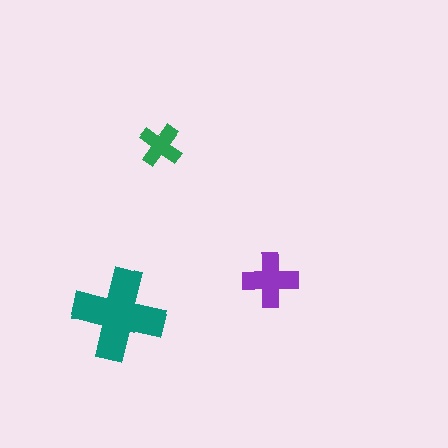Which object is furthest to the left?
The teal cross is leftmost.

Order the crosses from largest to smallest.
the teal one, the purple one, the green one.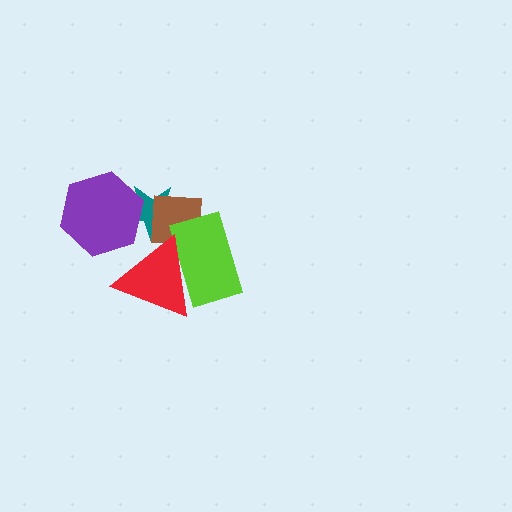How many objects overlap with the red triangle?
3 objects overlap with the red triangle.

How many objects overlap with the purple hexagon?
1 object overlaps with the purple hexagon.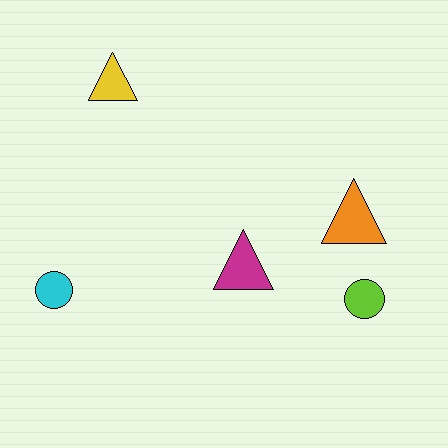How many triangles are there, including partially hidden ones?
There are 3 triangles.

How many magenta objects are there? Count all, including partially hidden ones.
There is 1 magenta object.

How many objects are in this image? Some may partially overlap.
There are 5 objects.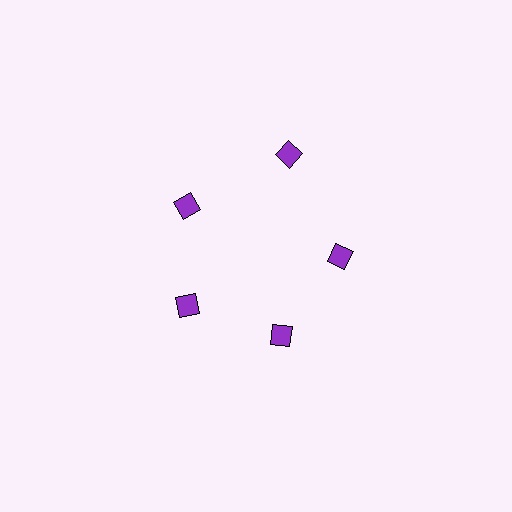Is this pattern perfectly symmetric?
No. The 5 purple diamonds are arranged in a ring, but one element near the 1 o'clock position is pushed outward from the center, breaking the 5-fold rotational symmetry.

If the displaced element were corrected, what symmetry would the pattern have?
It would have 5-fold rotational symmetry — the pattern would map onto itself every 72 degrees.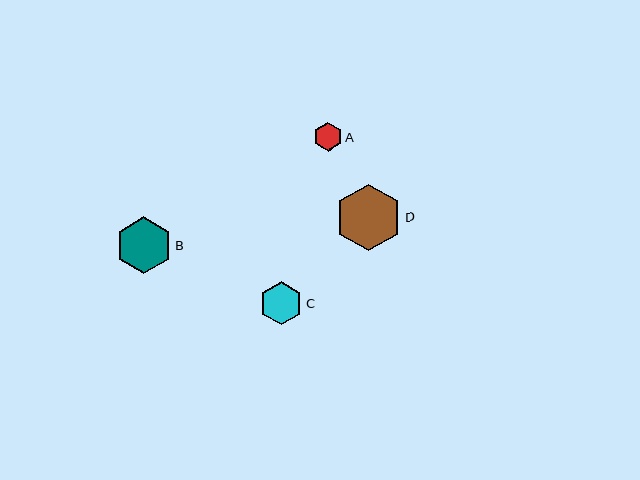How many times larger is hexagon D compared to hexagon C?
Hexagon D is approximately 1.5 times the size of hexagon C.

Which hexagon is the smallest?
Hexagon A is the smallest with a size of approximately 29 pixels.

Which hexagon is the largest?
Hexagon D is the largest with a size of approximately 67 pixels.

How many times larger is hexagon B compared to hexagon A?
Hexagon B is approximately 2.0 times the size of hexagon A.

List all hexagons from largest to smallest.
From largest to smallest: D, B, C, A.